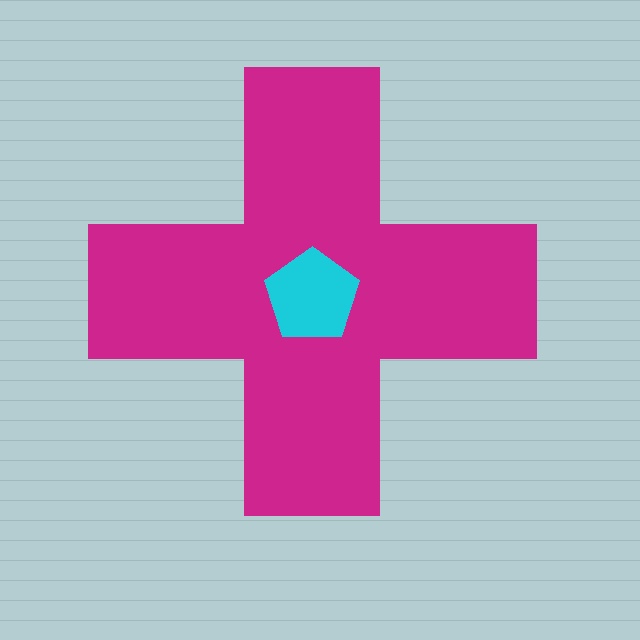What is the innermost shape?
The cyan pentagon.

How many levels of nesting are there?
2.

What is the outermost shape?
The magenta cross.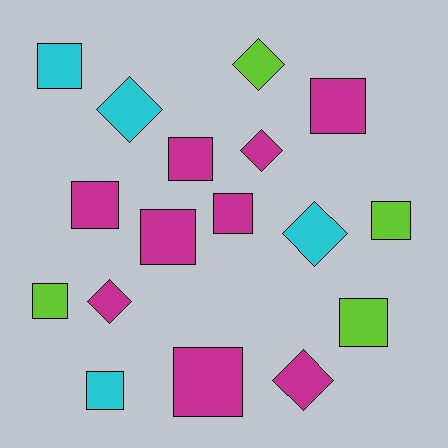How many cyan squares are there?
There are 2 cyan squares.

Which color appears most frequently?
Magenta, with 9 objects.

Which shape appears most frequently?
Square, with 11 objects.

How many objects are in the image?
There are 17 objects.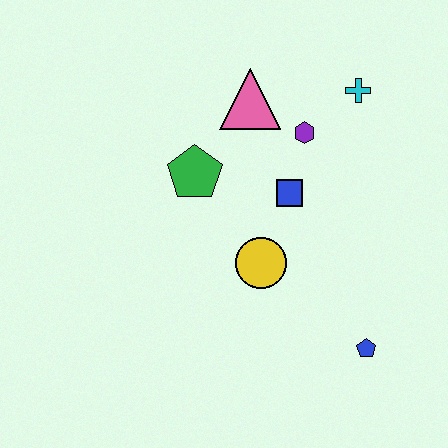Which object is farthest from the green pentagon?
The blue pentagon is farthest from the green pentagon.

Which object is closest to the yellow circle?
The blue square is closest to the yellow circle.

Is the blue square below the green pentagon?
Yes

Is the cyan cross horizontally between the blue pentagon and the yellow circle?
Yes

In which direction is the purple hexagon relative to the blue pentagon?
The purple hexagon is above the blue pentagon.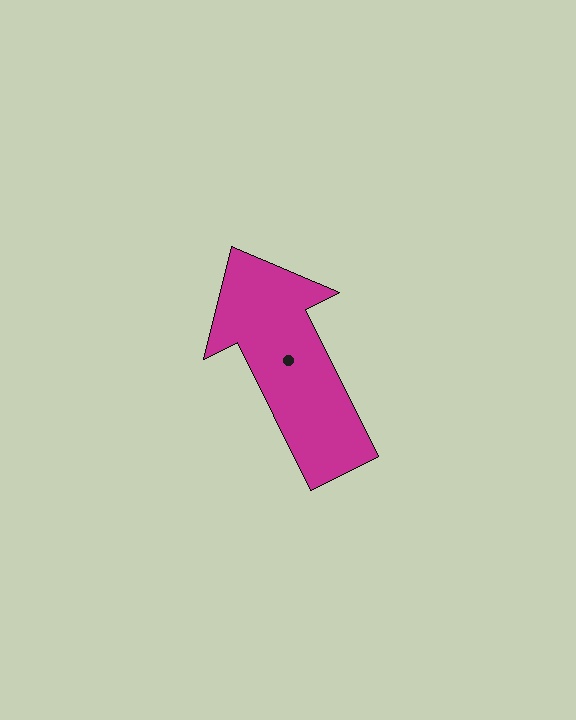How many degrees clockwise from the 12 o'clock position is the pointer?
Approximately 334 degrees.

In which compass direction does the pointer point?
Northwest.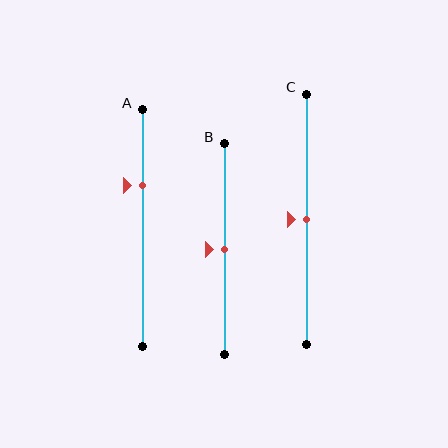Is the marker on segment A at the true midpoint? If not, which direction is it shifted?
No, the marker on segment A is shifted upward by about 18% of the segment length.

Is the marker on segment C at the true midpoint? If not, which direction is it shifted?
Yes, the marker on segment C is at the true midpoint.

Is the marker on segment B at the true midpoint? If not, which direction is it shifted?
Yes, the marker on segment B is at the true midpoint.